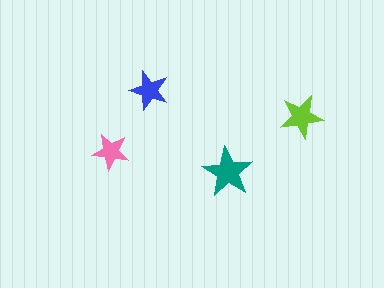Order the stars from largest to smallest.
the teal one, the lime one, the blue one, the pink one.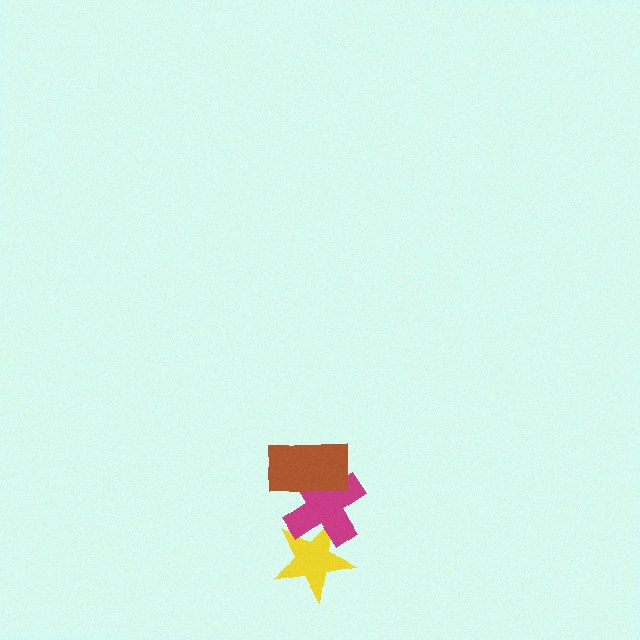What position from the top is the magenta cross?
The magenta cross is 2nd from the top.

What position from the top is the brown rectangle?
The brown rectangle is 1st from the top.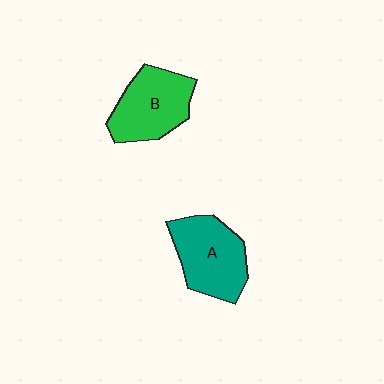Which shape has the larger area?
Shape A (teal).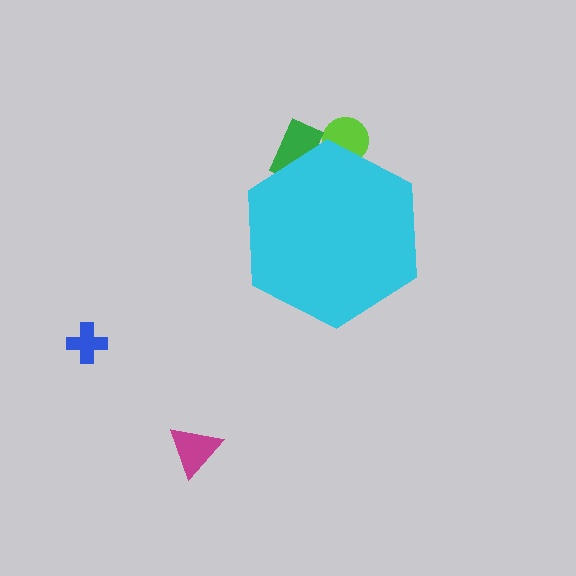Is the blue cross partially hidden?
No, the blue cross is fully visible.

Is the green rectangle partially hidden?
Yes, the green rectangle is partially hidden behind the cyan hexagon.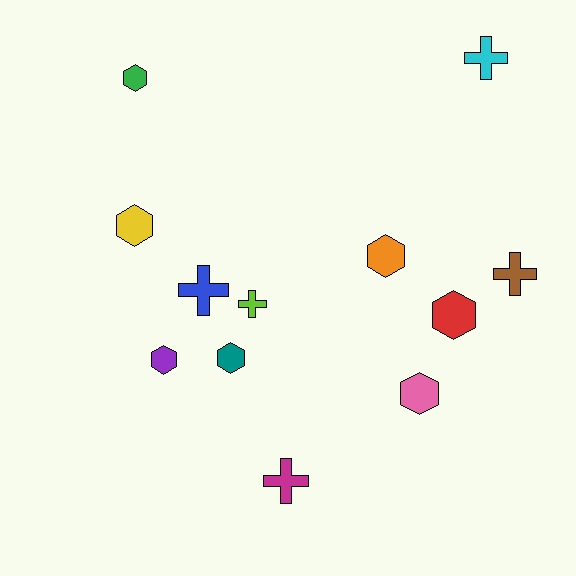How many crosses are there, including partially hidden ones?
There are 5 crosses.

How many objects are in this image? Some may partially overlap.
There are 12 objects.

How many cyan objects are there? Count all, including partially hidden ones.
There is 1 cyan object.